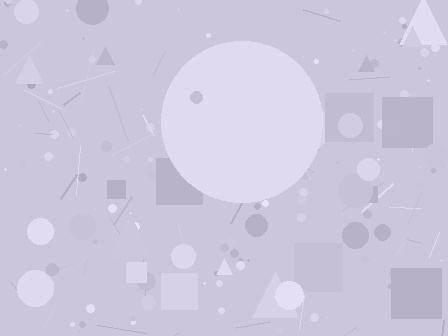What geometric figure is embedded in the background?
A circle is embedded in the background.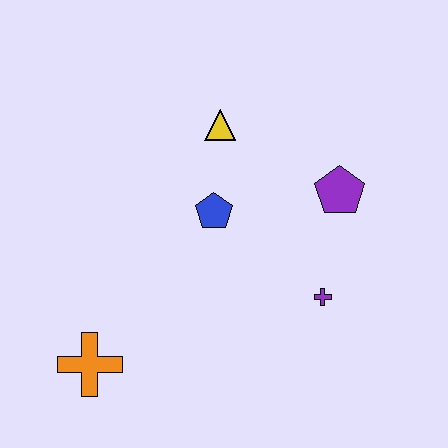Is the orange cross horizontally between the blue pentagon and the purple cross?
No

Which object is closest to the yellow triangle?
The blue pentagon is closest to the yellow triangle.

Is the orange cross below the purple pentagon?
Yes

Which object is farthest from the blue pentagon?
The orange cross is farthest from the blue pentagon.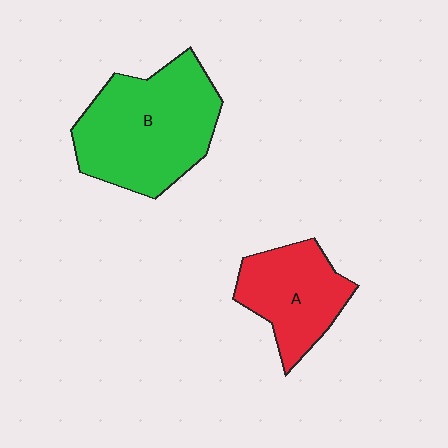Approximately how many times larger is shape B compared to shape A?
Approximately 1.6 times.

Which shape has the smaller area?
Shape A (red).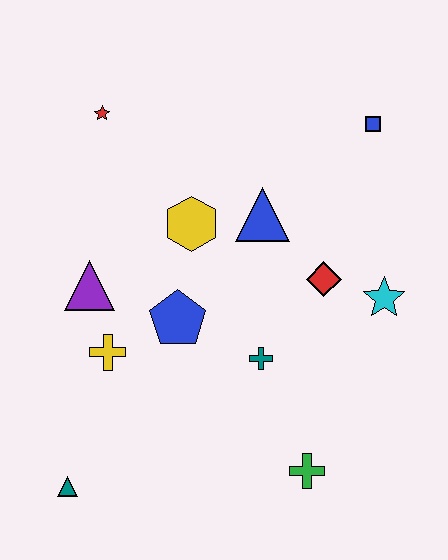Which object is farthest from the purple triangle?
The blue square is farthest from the purple triangle.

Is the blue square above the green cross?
Yes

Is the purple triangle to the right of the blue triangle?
No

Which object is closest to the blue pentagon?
The yellow cross is closest to the blue pentagon.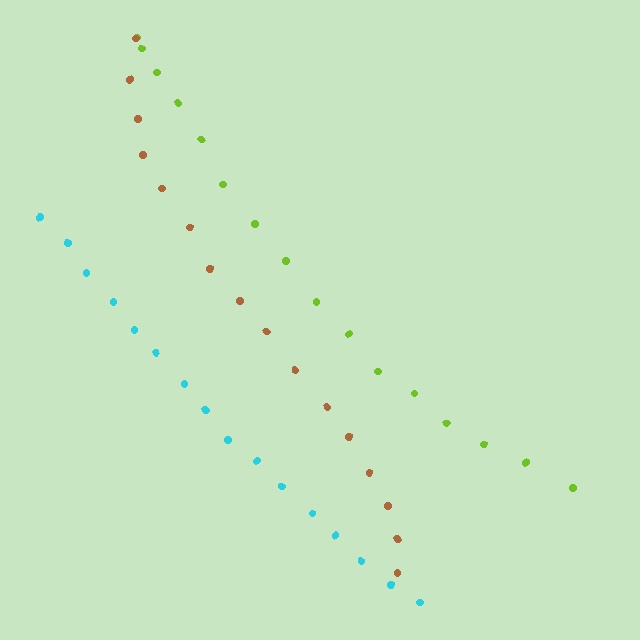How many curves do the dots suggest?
There are 3 distinct paths.